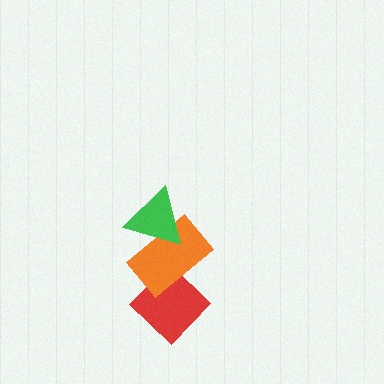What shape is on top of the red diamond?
The orange rectangle is on top of the red diamond.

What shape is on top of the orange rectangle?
The green triangle is on top of the orange rectangle.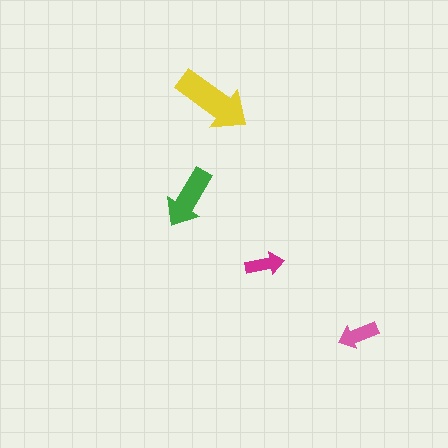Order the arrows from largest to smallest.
the yellow one, the green one, the pink one, the magenta one.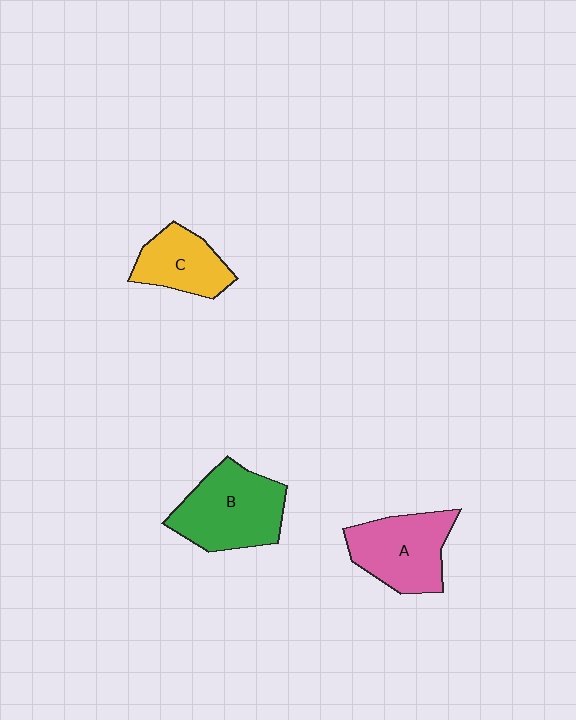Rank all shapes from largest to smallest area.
From largest to smallest: B (green), A (pink), C (yellow).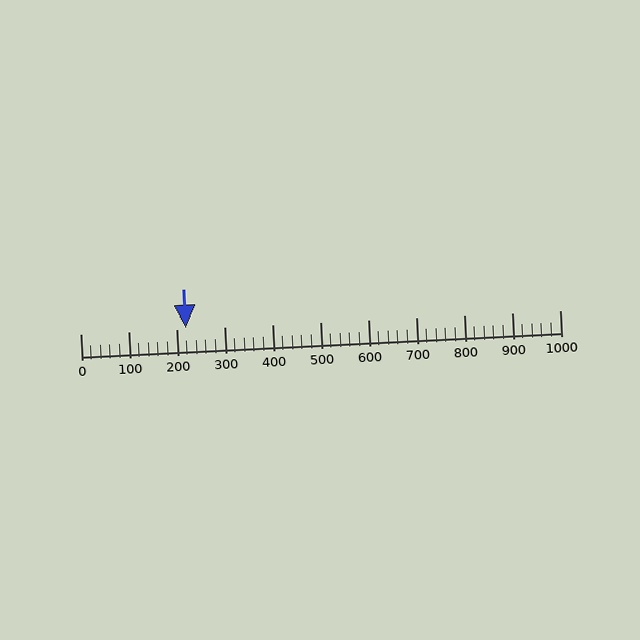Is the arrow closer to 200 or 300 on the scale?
The arrow is closer to 200.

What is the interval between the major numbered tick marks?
The major tick marks are spaced 100 units apart.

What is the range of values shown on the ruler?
The ruler shows values from 0 to 1000.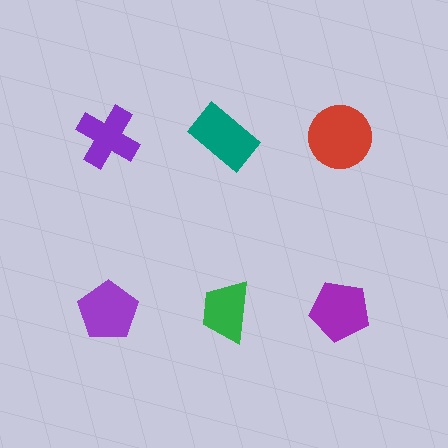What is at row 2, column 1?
A purple pentagon.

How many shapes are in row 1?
3 shapes.